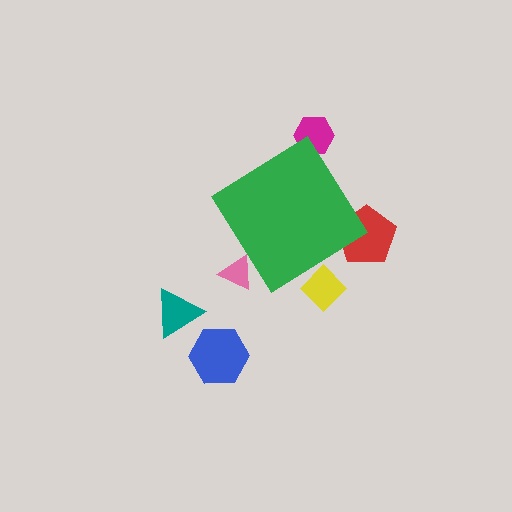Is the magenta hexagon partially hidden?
Yes, the magenta hexagon is partially hidden behind the green diamond.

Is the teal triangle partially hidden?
No, the teal triangle is fully visible.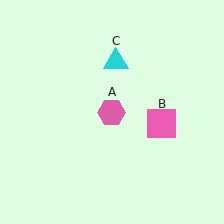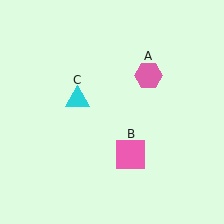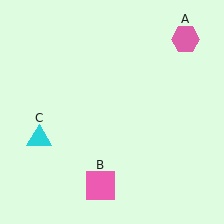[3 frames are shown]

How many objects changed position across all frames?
3 objects changed position: pink hexagon (object A), pink square (object B), cyan triangle (object C).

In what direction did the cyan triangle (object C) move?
The cyan triangle (object C) moved down and to the left.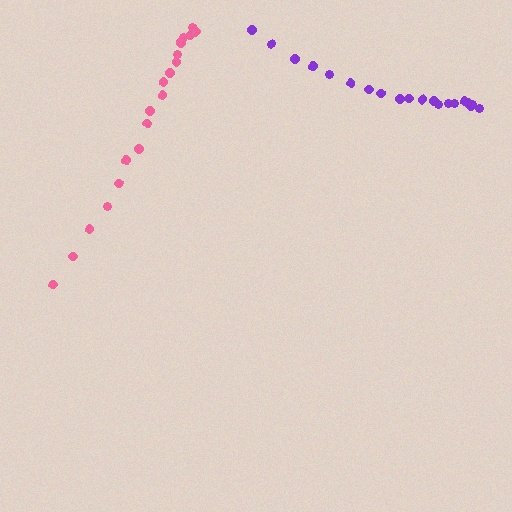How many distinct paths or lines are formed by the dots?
There are 2 distinct paths.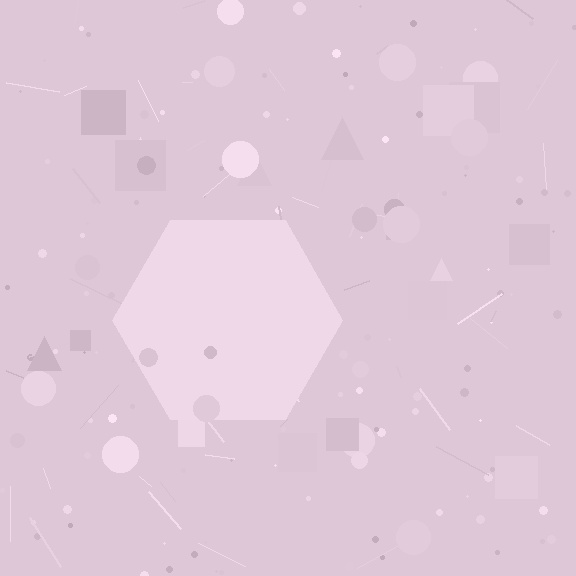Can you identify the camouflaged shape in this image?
The camouflaged shape is a hexagon.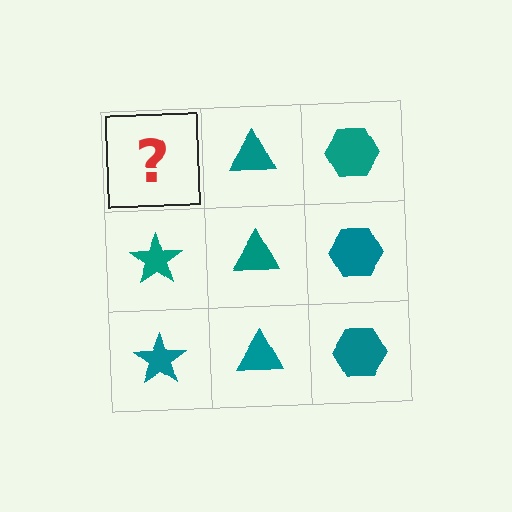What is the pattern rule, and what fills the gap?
The rule is that each column has a consistent shape. The gap should be filled with a teal star.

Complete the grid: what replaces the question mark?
The question mark should be replaced with a teal star.